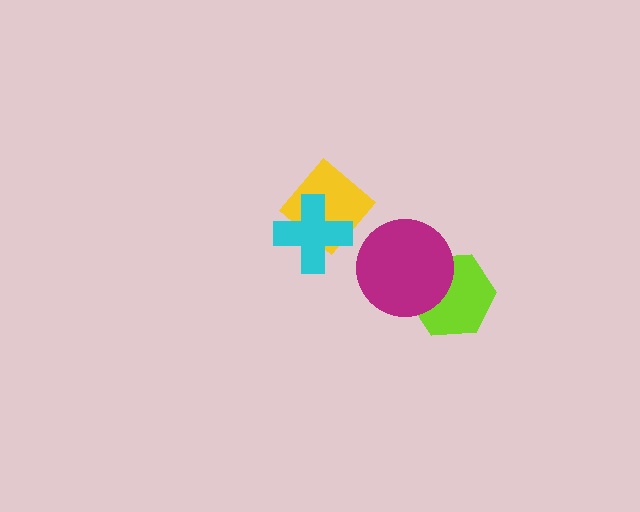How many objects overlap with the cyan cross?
1 object overlaps with the cyan cross.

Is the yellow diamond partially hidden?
Yes, it is partially covered by another shape.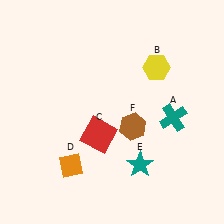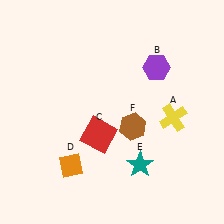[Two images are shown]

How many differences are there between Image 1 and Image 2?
There are 2 differences between the two images.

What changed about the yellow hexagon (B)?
In Image 1, B is yellow. In Image 2, it changed to purple.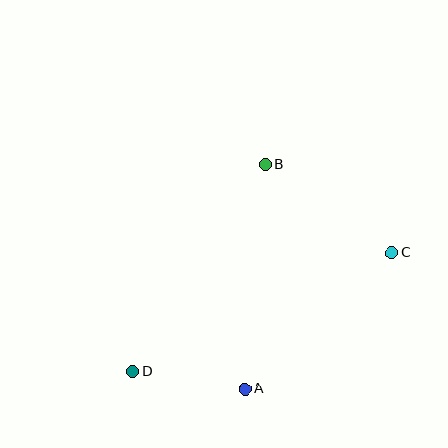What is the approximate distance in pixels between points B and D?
The distance between B and D is approximately 245 pixels.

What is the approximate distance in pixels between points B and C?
The distance between B and C is approximately 154 pixels.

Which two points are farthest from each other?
Points C and D are farthest from each other.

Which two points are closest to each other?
Points A and D are closest to each other.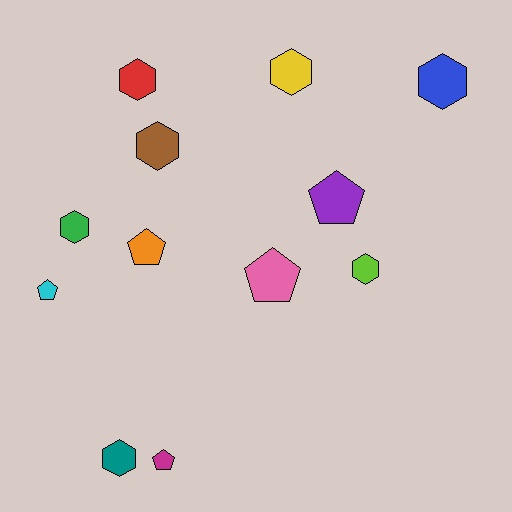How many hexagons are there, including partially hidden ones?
There are 7 hexagons.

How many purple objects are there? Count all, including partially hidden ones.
There is 1 purple object.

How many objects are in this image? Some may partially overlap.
There are 12 objects.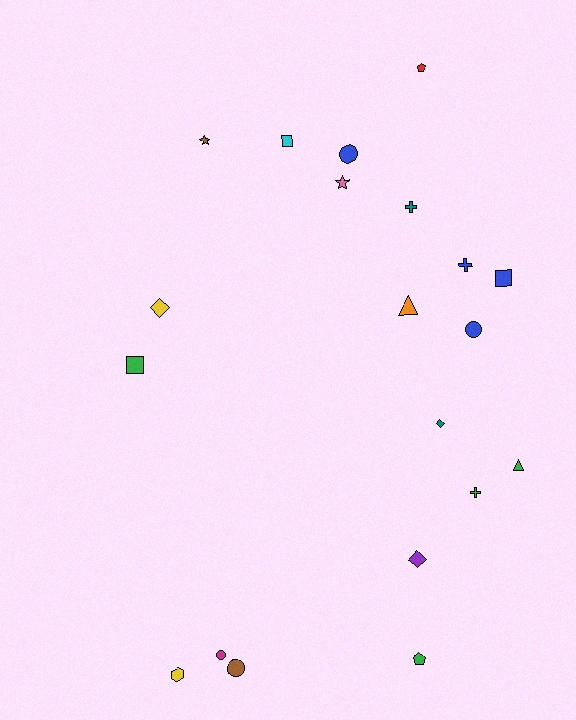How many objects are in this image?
There are 20 objects.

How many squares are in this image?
There are 3 squares.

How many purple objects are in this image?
There is 1 purple object.